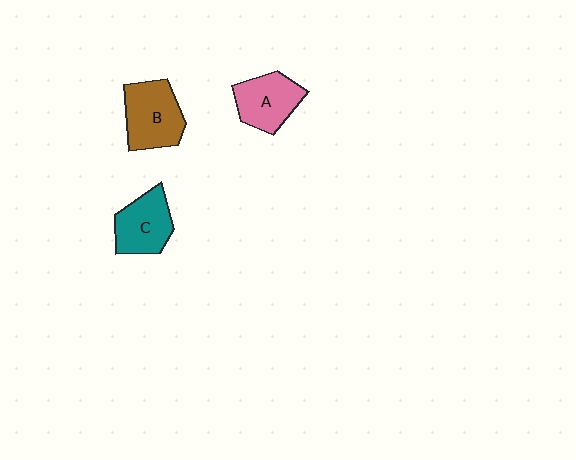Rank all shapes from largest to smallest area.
From largest to smallest: B (brown), C (teal), A (pink).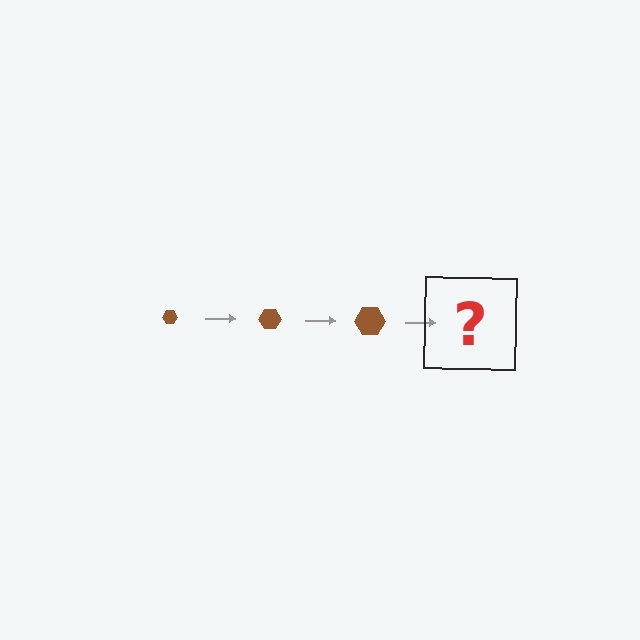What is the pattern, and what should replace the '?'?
The pattern is that the hexagon gets progressively larger each step. The '?' should be a brown hexagon, larger than the previous one.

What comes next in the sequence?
The next element should be a brown hexagon, larger than the previous one.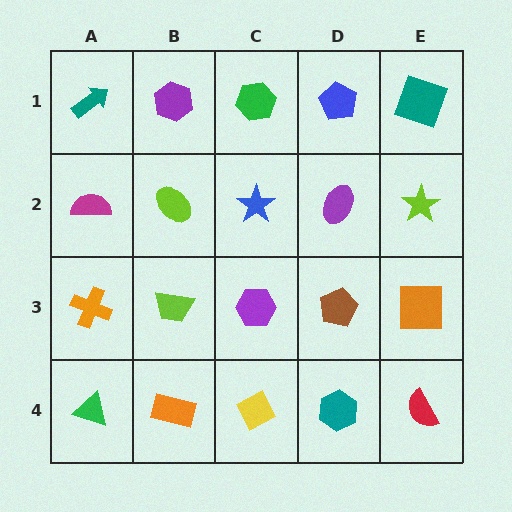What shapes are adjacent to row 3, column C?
A blue star (row 2, column C), a yellow diamond (row 4, column C), a lime trapezoid (row 3, column B), a brown pentagon (row 3, column D).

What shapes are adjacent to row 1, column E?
A lime star (row 2, column E), a blue pentagon (row 1, column D).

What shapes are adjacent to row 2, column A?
A teal arrow (row 1, column A), an orange cross (row 3, column A), a lime ellipse (row 2, column B).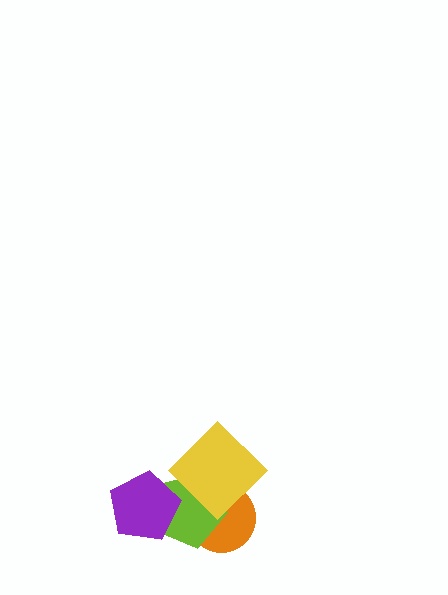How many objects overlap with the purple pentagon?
1 object overlaps with the purple pentagon.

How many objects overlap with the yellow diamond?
2 objects overlap with the yellow diamond.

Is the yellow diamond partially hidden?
No, no other shape covers it.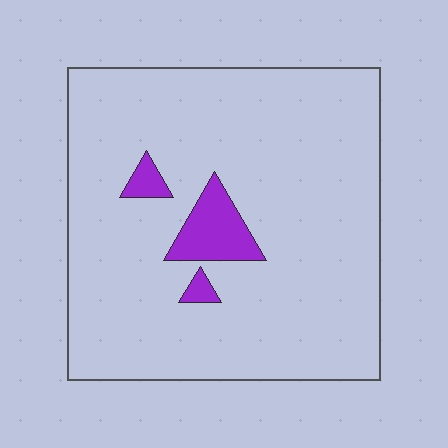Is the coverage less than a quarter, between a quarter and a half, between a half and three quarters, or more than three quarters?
Less than a quarter.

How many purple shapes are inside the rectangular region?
3.